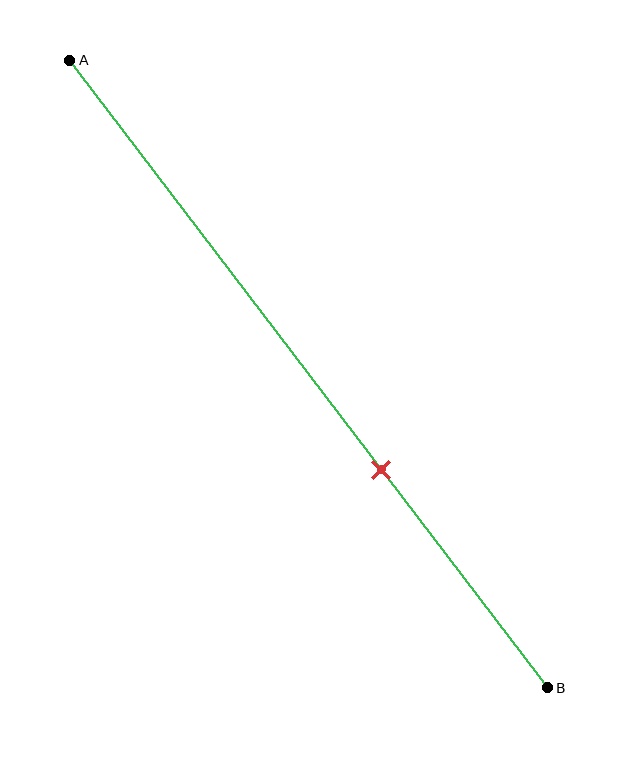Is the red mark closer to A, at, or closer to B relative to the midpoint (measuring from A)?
The red mark is closer to point B than the midpoint of segment AB.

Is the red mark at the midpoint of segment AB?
No, the mark is at about 65% from A, not at the 50% midpoint.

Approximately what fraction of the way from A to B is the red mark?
The red mark is approximately 65% of the way from A to B.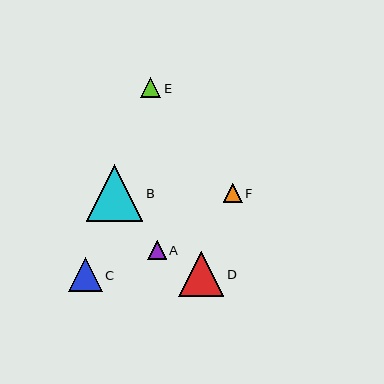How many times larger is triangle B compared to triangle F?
Triangle B is approximately 3.0 times the size of triangle F.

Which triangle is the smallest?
Triangle A is the smallest with a size of approximately 18 pixels.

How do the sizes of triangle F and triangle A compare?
Triangle F and triangle A are approximately the same size.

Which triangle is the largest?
Triangle B is the largest with a size of approximately 57 pixels.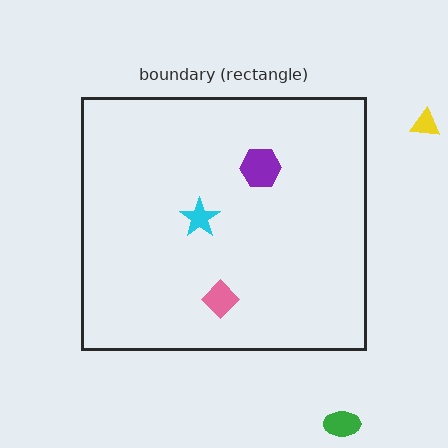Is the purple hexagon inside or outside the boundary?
Inside.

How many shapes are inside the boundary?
3 inside, 2 outside.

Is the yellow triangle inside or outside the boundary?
Outside.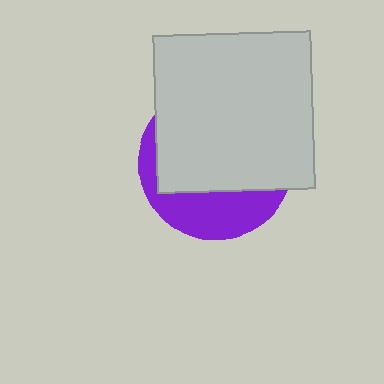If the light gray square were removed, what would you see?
You would see the complete purple circle.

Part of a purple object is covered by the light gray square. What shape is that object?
It is a circle.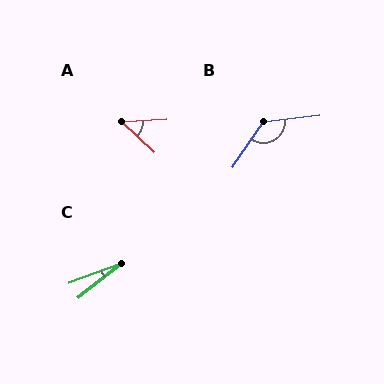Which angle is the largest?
B, at approximately 131 degrees.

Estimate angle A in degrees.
Approximately 46 degrees.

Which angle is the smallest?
C, at approximately 18 degrees.